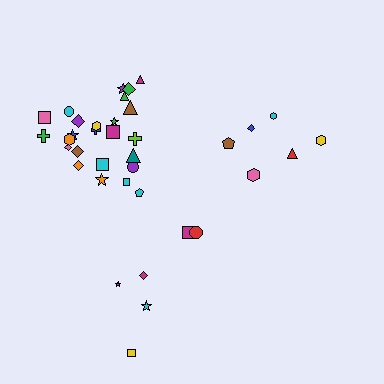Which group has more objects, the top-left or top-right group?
The top-left group.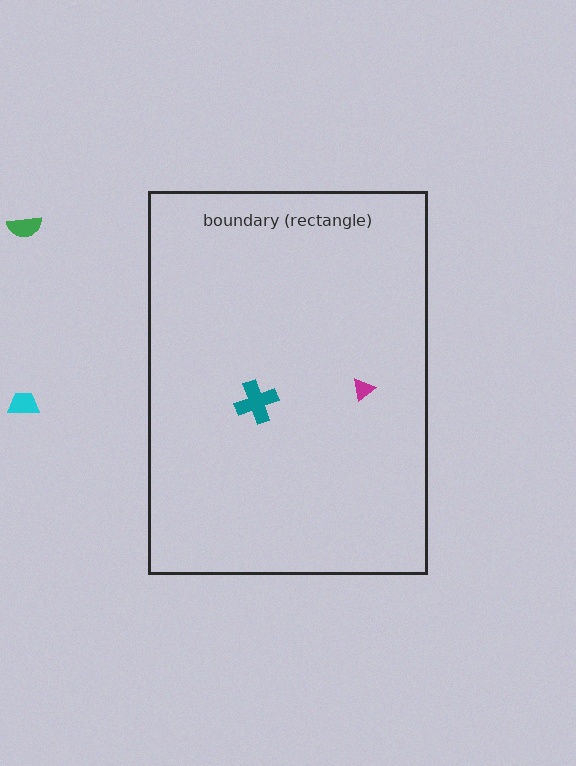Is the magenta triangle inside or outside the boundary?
Inside.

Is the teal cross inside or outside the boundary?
Inside.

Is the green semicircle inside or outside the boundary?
Outside.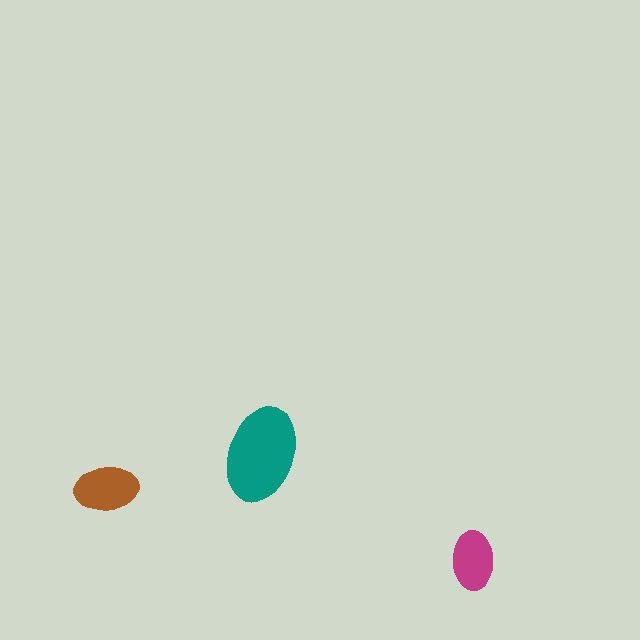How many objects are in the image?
There are 3 objects in the image.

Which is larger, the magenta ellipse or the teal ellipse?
The teal one.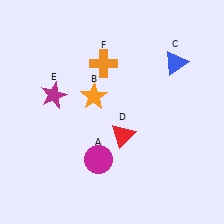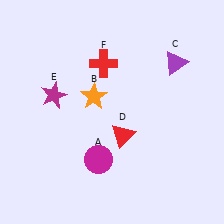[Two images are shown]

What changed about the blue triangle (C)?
In Image 1, C is blue. In Image 2, it changed to purple.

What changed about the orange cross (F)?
In Image 1, F is orange. In Image 2, it changed to red.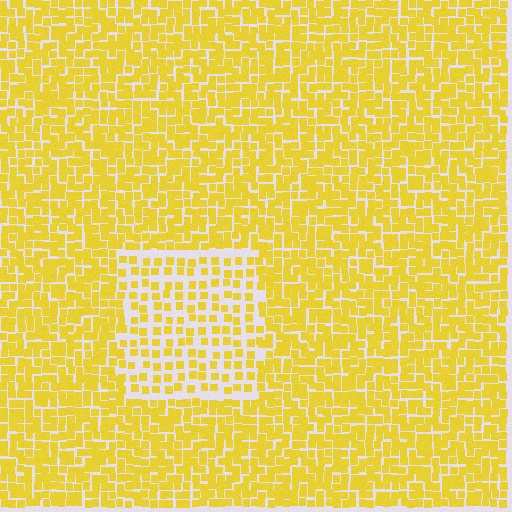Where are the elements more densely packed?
The elements are more densely packed outside the rectangle boundary.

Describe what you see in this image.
The image contains small yellow elements arranged at two different densities. A rectangle-shaped region is visible where the elements are less densely packed than the surrounding area.